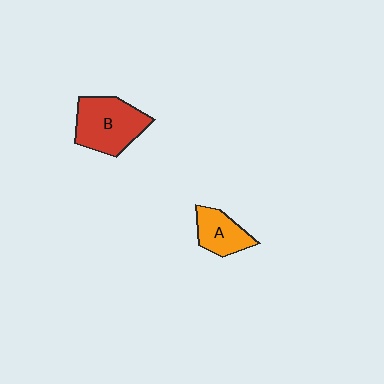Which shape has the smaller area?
Shape A (orange).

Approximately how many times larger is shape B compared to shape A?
Approximately 1.7 times.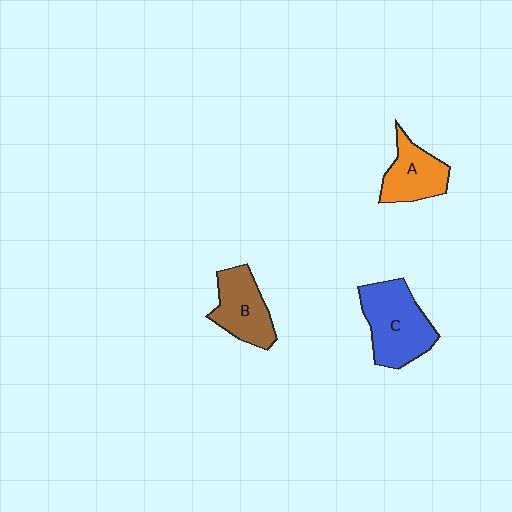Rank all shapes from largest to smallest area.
From largest to smallest: C (blue), B (brown), A (orange).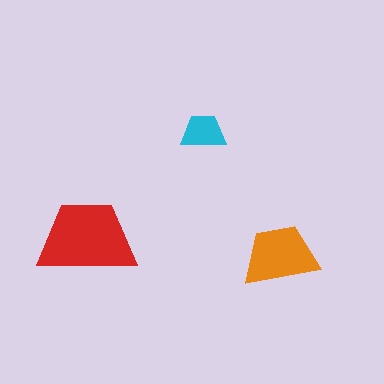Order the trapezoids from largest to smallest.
the red one, the orange one, the cyan one.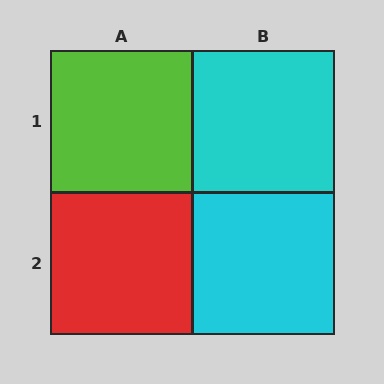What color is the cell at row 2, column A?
Red.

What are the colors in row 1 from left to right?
Lime, cyan.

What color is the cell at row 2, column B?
Cyan.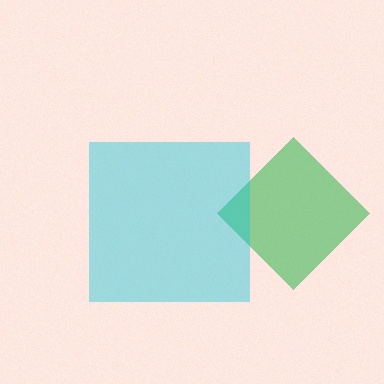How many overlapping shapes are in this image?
There are 2 overlapping shapes in the image.